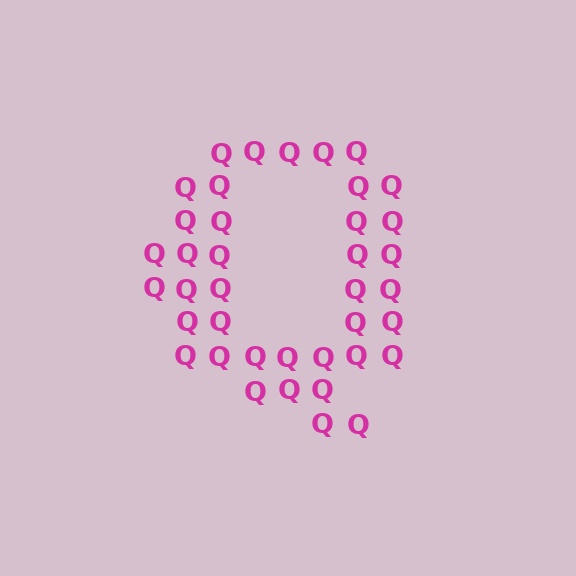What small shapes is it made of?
It is made of small letter Q's.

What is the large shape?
The large shape is the letter Q.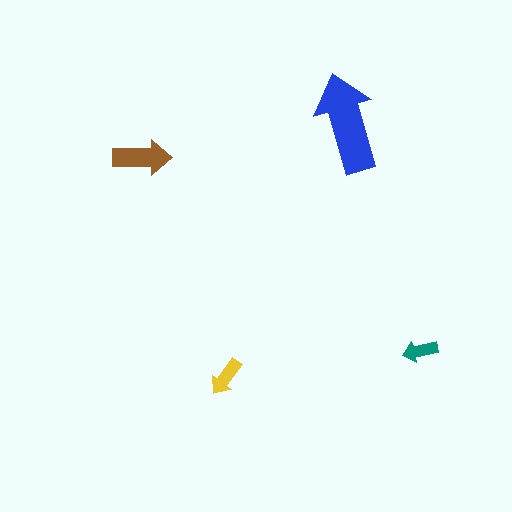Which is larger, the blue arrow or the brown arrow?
The blue one.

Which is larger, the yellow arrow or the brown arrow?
The brown one.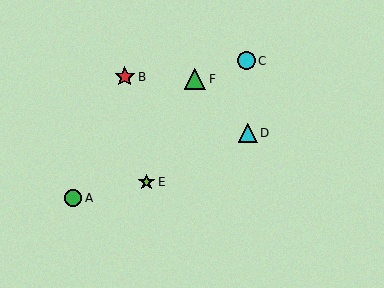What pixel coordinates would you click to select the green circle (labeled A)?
Click at (73, 199) to select the green circle A.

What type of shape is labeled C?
Shape C is a cyan circle.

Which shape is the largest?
The green triangle (labeled F) is the largest.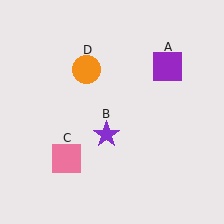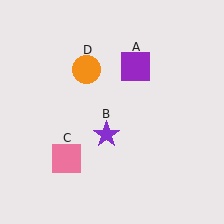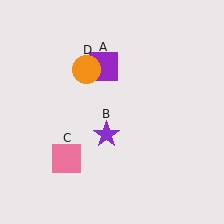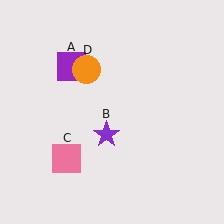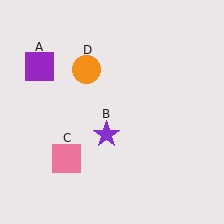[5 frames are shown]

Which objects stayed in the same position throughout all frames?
Purple star (object B) and pink square (object C) and orange circle (object D) remained stationary.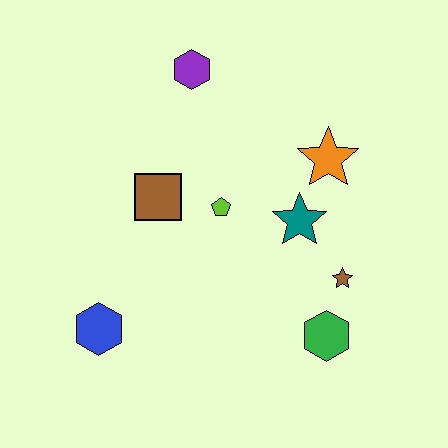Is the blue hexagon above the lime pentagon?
No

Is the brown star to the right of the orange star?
Yes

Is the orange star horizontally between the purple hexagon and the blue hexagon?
No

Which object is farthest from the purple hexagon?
The green hexagon is farthest from the purple hexagon.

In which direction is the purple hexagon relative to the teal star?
The purple hexagon is above the teal star.